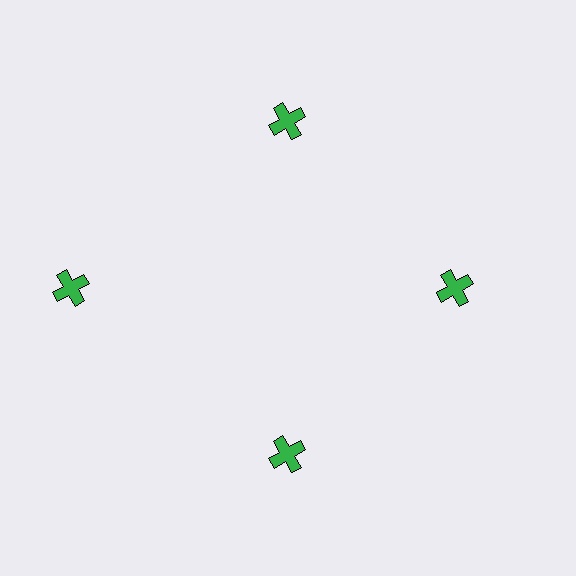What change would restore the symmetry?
The symmetry would be restored by moving it inward, back onto the ring so that all 4 crosses sit at equal angles and equal distance from the center.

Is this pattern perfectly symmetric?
No. The 4 green crosses are arranged in a ring, but one element near the 9 o'clock position is pushed outward from the center, breaking the 4-fold rotational symmetry.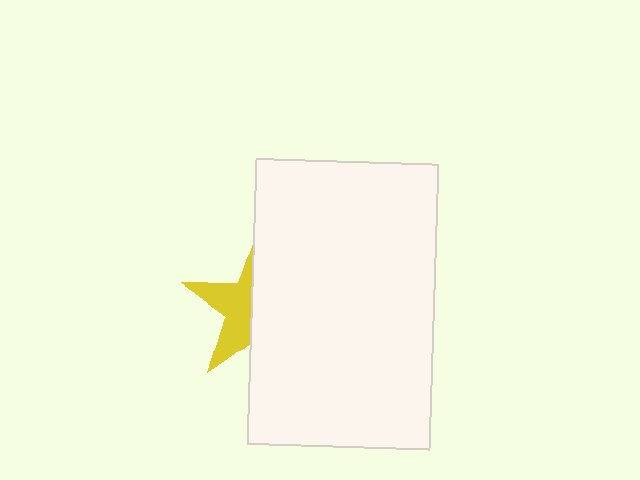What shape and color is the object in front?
The object in front is a white rectangle.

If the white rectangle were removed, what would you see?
You would see the complete yellow star.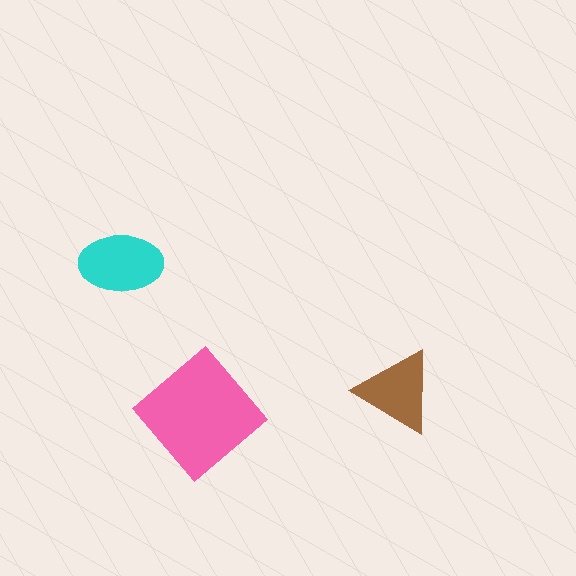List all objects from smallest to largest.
The brown triangle, the cyan ellipse, the pink diamond.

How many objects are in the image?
There are 3 objects in the image.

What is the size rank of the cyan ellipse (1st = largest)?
2nd.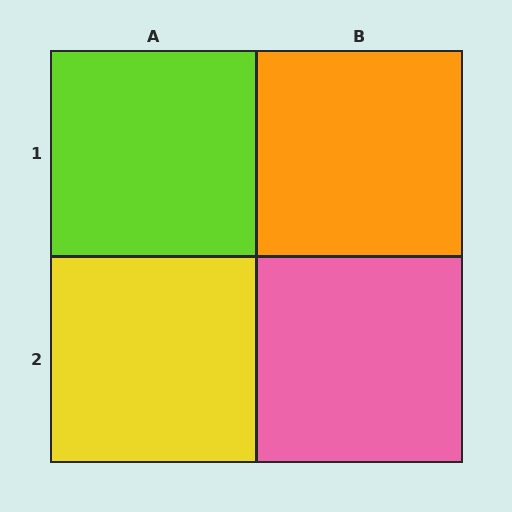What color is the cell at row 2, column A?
Yellow.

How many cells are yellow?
1 cell is yellow.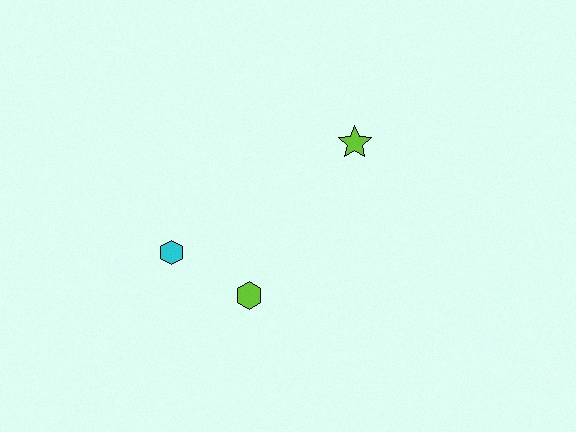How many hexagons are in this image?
There are 2 hexagons.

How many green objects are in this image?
There are no green objects.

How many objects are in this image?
There are 3 objects.